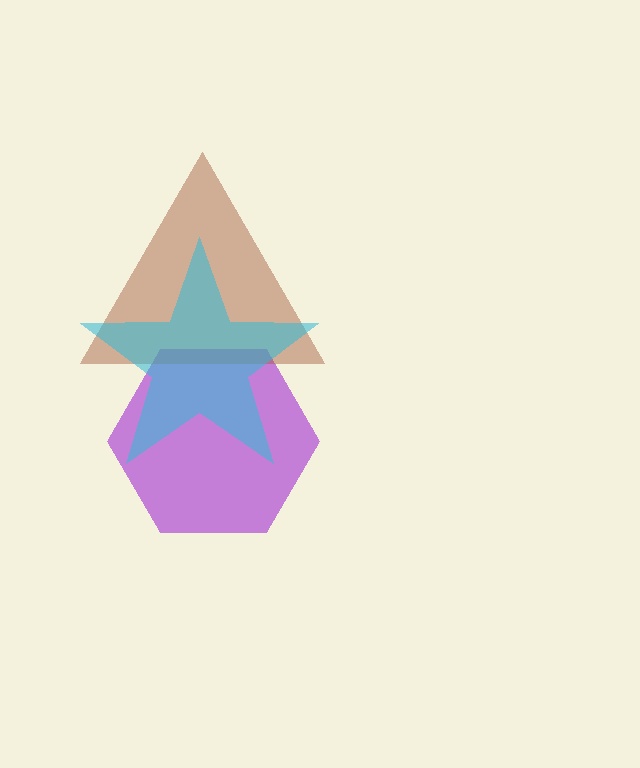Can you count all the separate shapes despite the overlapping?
Yes, there are 3 separate shapes.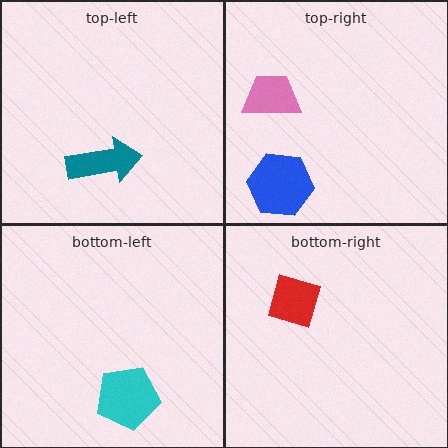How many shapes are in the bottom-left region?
1.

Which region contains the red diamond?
The bottom-right region.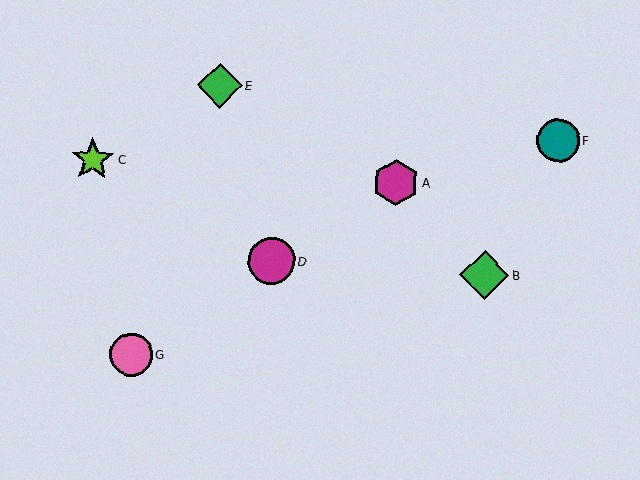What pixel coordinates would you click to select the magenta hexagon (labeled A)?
Click at (396, 182) to select the magenta hexagon A.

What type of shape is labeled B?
Shape B is a green diamond.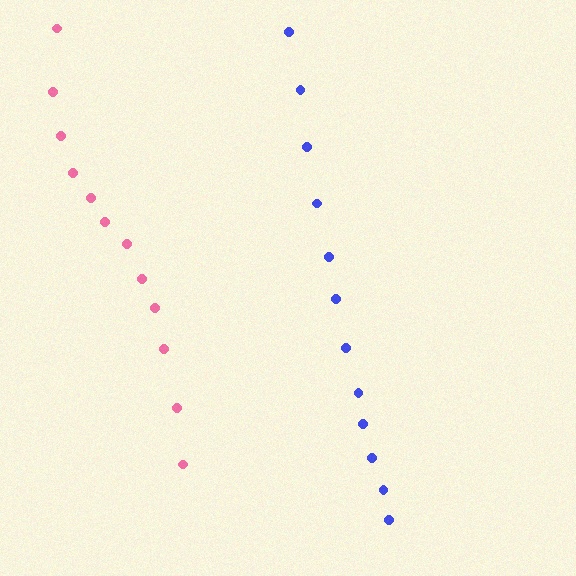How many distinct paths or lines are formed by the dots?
There are 2 distinct paths.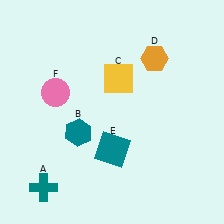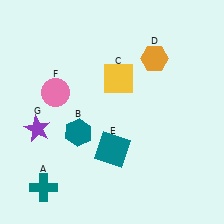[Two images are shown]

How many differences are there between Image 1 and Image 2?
There is 1 difference between the two images.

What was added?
A purple star (G) was added in Image 2.